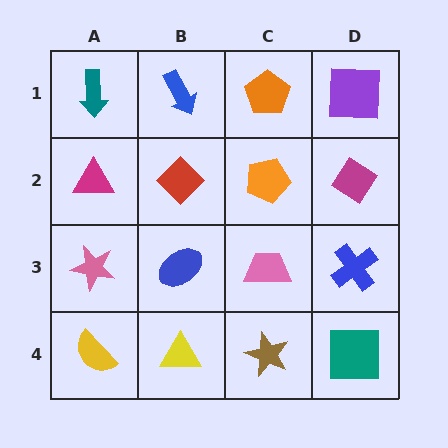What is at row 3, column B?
A blue ellipse.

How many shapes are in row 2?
4 shapes.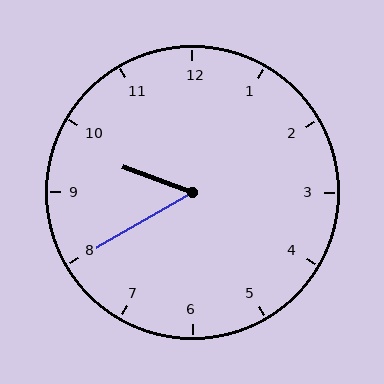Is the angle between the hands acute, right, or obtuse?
It is acute.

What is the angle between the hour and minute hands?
Approximately 50 degrees.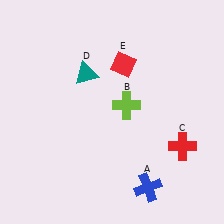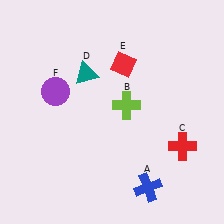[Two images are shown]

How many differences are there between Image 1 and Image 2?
There is 1 difference between the two images.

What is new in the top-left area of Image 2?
A purple circle (F) was added in the top-left area of Image 2.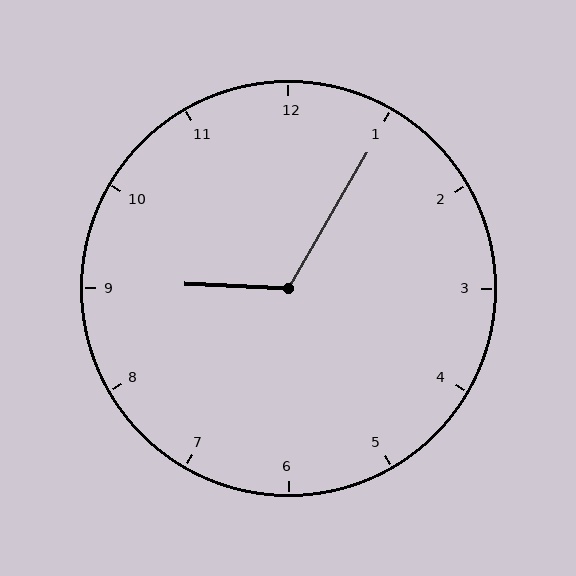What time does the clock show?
9:05.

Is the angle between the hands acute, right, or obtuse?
It is obtuse.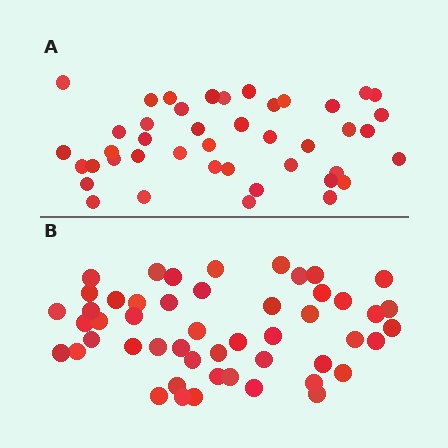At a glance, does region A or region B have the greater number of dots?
Region B (the bottom region) has more dots.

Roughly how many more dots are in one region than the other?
Region B has roughly 8 or so more dots than region A.